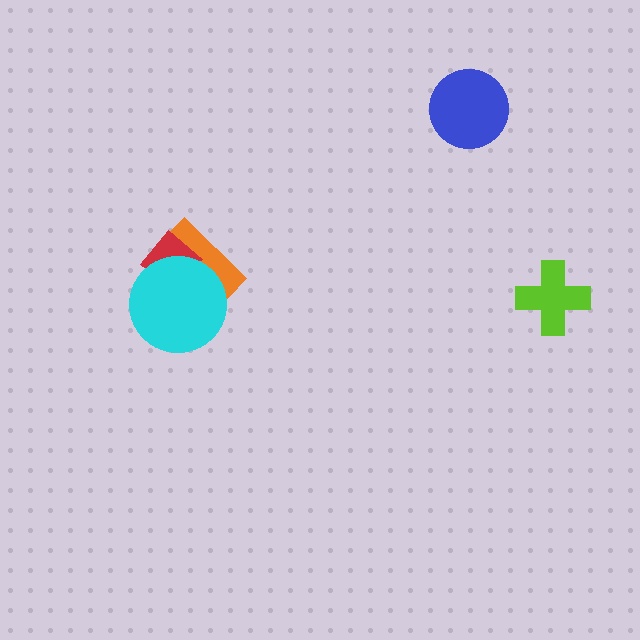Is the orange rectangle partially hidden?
Yes, it is partially covered by another shape.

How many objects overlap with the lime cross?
0 objects overlap with the lime cross.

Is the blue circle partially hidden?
No, no other shape covers it.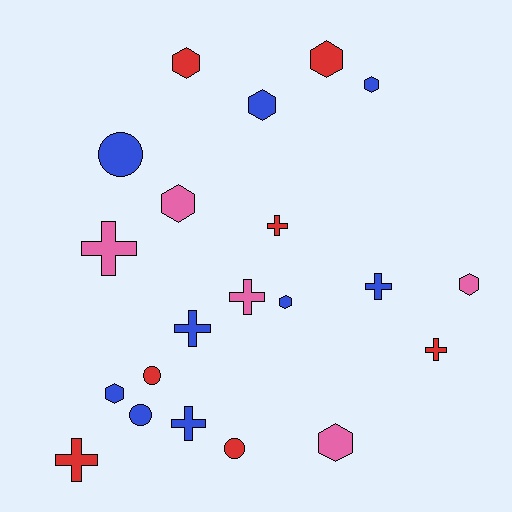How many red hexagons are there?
There are 2 red hexagons.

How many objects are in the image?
There are 21 objects.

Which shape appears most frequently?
Hexagon, with 9 objects.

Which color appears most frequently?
Blue, with 9 objects.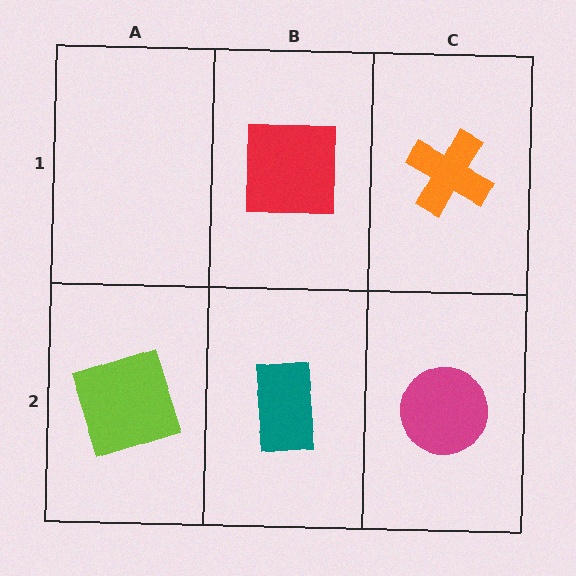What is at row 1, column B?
A red square.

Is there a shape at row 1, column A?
No, that cell is empty.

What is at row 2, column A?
A lime square.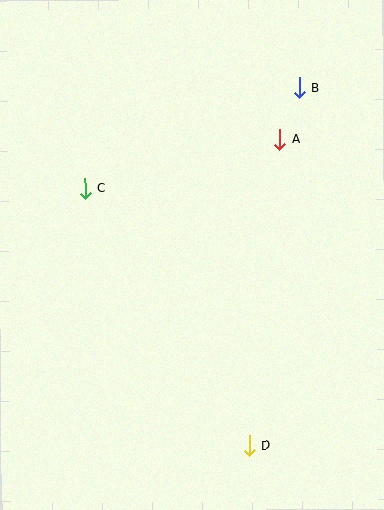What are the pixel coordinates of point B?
Point B is at (299, 88).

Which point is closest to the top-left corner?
Point C is closest to the top-left corner.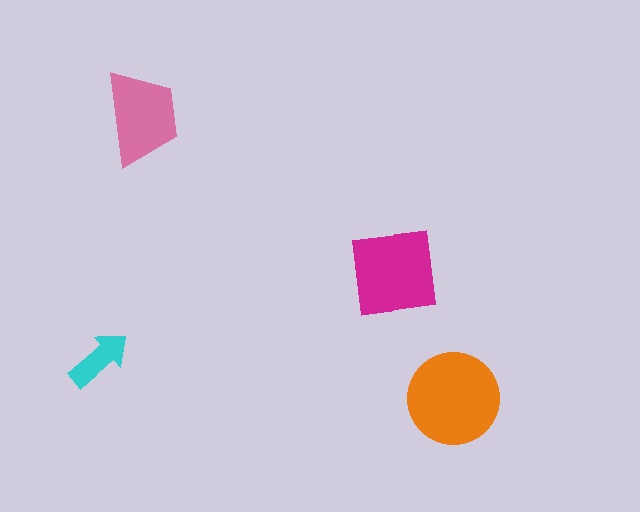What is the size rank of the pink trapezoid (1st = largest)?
3rd.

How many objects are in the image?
There are 4 objects in the image.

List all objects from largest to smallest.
The orange circle, the magenta square, the pink trapezoid, the cyan arrow.